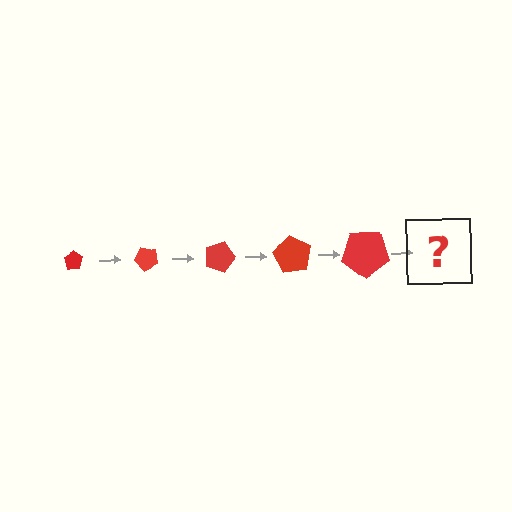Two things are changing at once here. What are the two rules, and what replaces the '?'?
The two rules are that the pentagon grows larger each step and it rotates 45 degrees each step. The '?' should be a pentagon, larger than the previous one and rotated 225 degrees from the start.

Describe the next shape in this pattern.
It should be a pentagon, larger than the previous one and rotated 225 degrees from the start.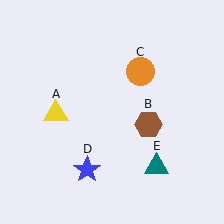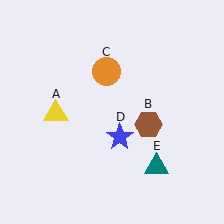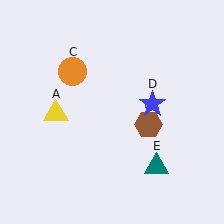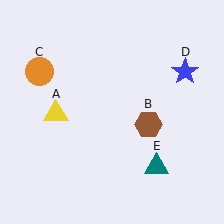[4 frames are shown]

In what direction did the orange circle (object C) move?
The orange circle (object C) moved left.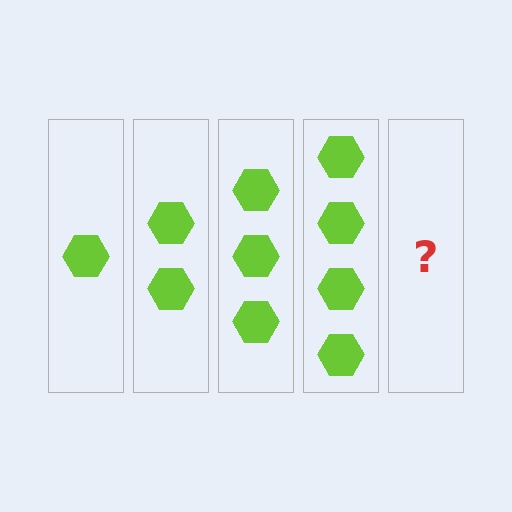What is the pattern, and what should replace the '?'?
The pattern is that each step adds one more hexagon. The '?' should be 5 hexagons.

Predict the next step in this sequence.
The next step is 5 hexagons.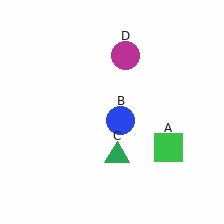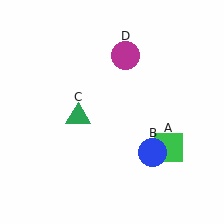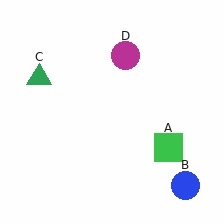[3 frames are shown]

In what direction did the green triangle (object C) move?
The green triangle (object C) moved up and to the left.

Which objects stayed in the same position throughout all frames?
Green square (object A) and magenta circle (object D) remained stationary.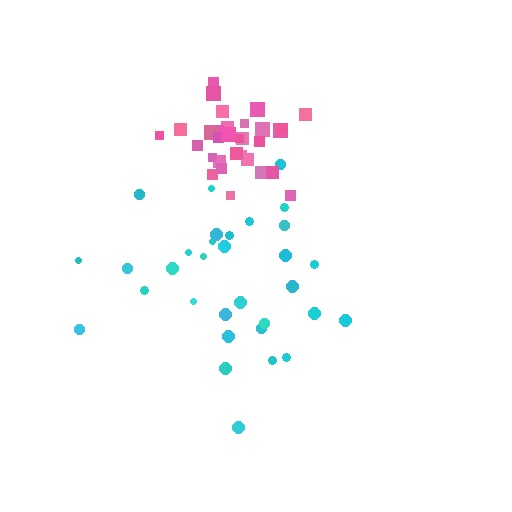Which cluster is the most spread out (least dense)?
Cyan.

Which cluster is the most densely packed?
Pink.